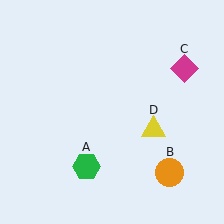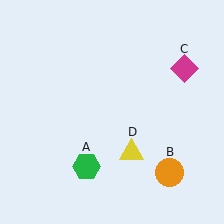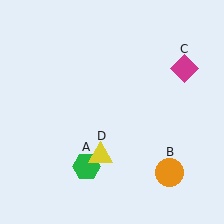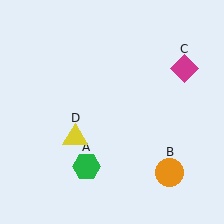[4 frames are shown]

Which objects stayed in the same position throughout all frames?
Green hexagon (object A) and orange circle (object B) and magenta diamond (object C) remained stationary.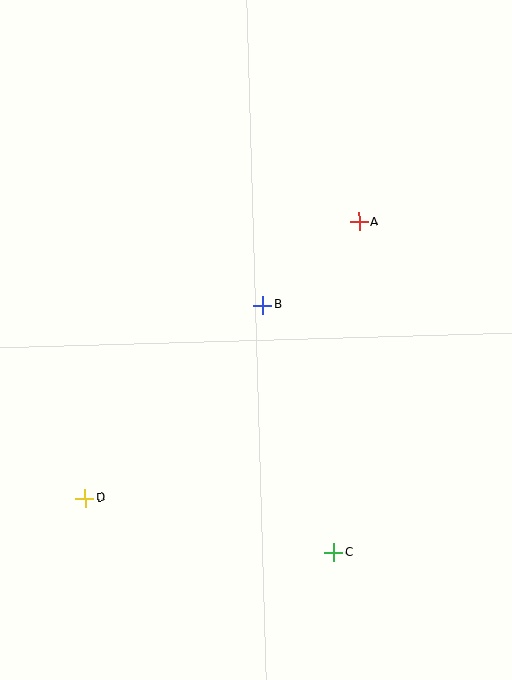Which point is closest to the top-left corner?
Point B is closest to the top-left corner.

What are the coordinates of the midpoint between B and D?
The midpoint between B and D is at (174, 402).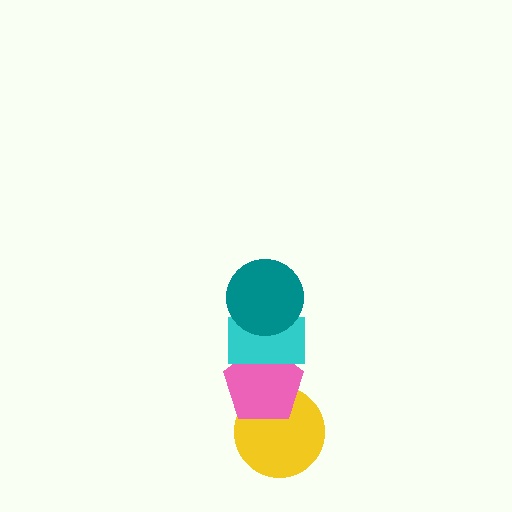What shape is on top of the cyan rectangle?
The teal circle is on top of the cyan rectangle.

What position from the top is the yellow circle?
The yellow circle is 4th from the top.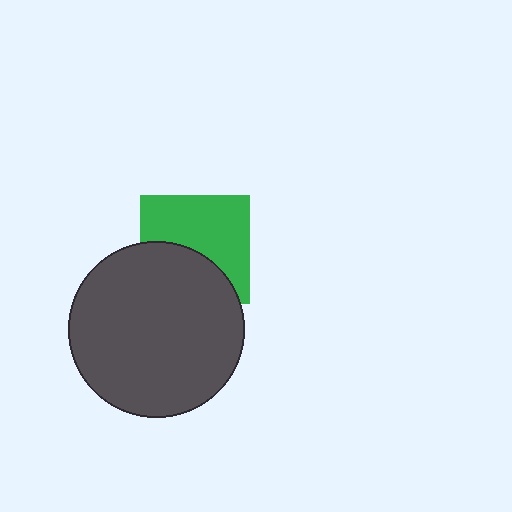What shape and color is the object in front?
The object in front is a dark gray circle.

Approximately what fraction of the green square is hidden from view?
Roughly 41% of the green square is hidden behind the dark gray circle.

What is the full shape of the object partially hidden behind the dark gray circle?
The partially hidden object is a green square.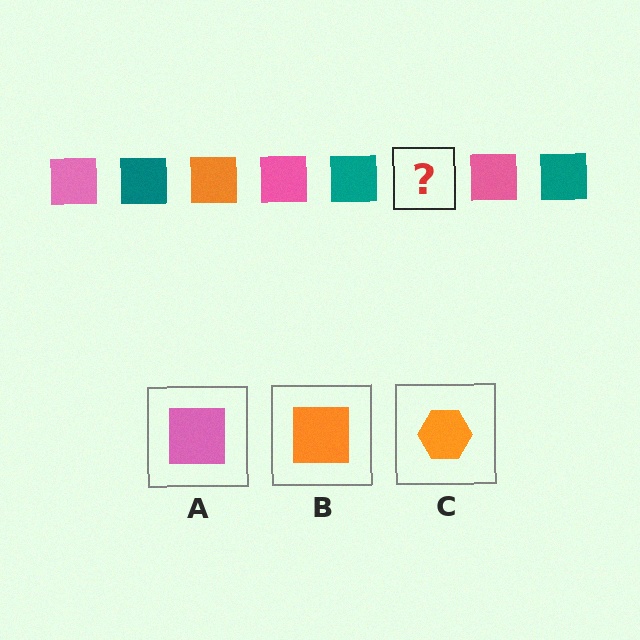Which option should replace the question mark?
Option B.